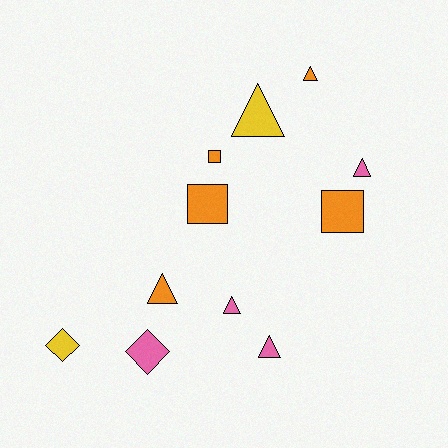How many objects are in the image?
There are 11 objects.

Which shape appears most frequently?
Triangle, with 6 objects.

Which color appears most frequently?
Orange, with 5 objects.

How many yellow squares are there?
There are no yellow squares.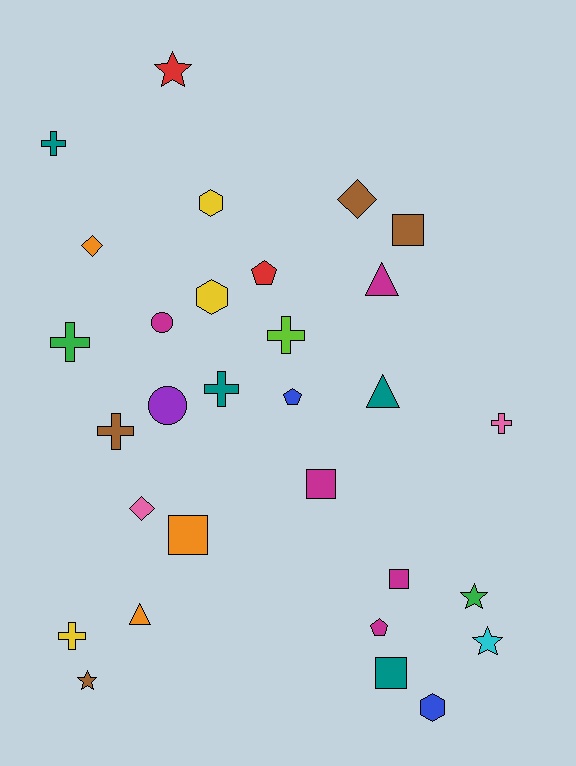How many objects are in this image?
There are 30 objects.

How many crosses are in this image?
There are 7 crosses.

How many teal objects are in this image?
There are 4 teal objects.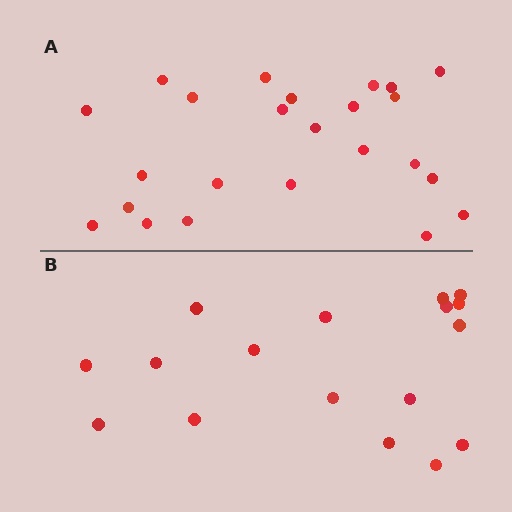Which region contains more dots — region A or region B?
Region A (the top region) has more dots.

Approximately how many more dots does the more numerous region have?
Region A has roughly 8 or so more dots than region B.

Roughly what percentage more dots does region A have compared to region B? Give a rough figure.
About 40% more.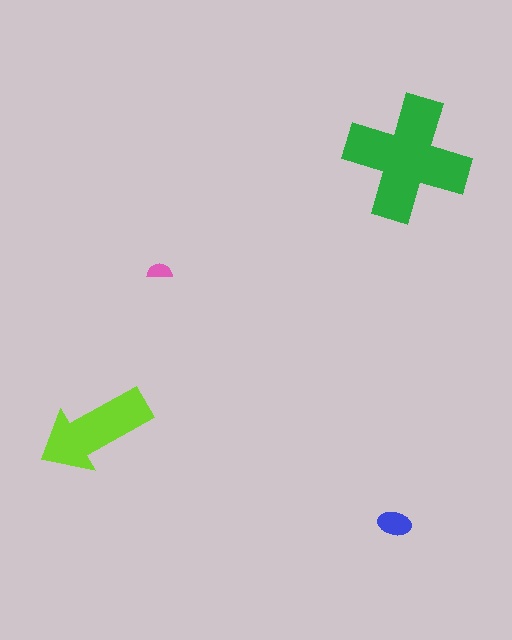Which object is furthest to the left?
The lime arrow is leftmost.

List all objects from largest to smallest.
The green cross, the lime arrow, the blue ellipse, the pink semicircle.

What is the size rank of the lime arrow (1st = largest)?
2nd.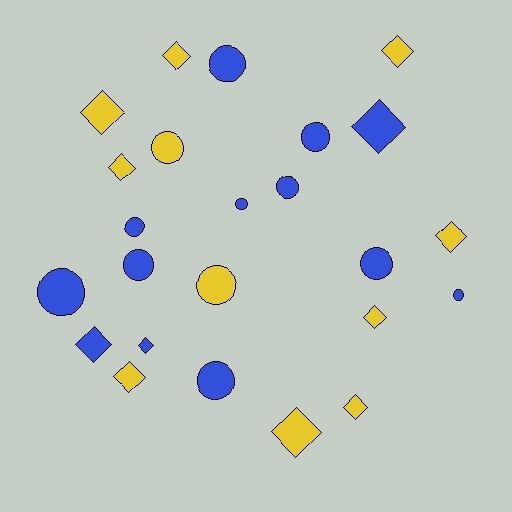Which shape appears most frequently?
Circle, with 12 objects.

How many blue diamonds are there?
There are 3 blue diamonds.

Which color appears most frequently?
Blue, with 13 objects.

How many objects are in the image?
There are 24 objects.